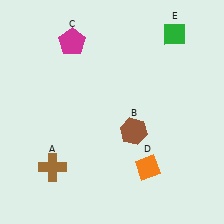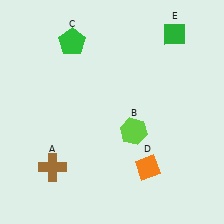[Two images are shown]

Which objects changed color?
B changed from brown to lime. C changed from magenta to green.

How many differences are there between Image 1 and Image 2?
There are 2 differences between the two images.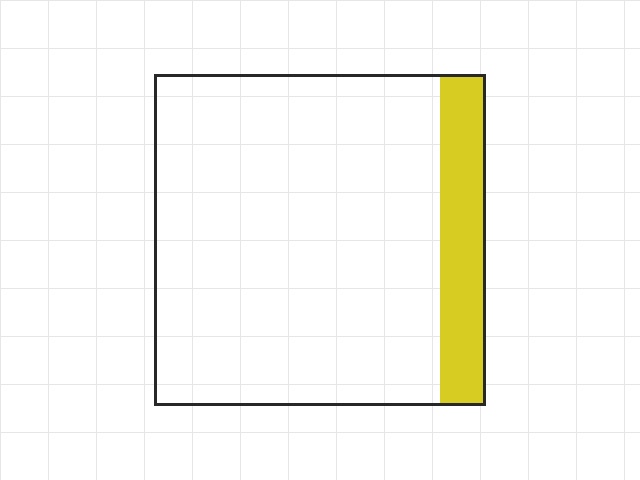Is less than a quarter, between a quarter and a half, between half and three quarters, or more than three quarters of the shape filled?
Less than a quarter.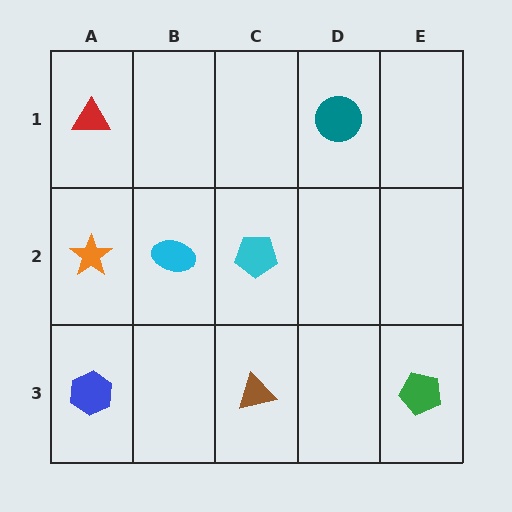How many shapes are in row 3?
3 shapes.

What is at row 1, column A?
A red triangle.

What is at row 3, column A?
A blue hexagon.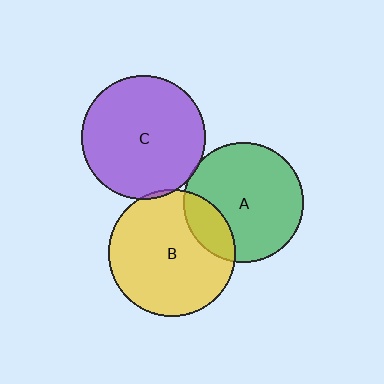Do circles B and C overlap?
Yes.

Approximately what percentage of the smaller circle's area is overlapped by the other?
Approximately 5%.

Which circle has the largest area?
Circle B (yellow).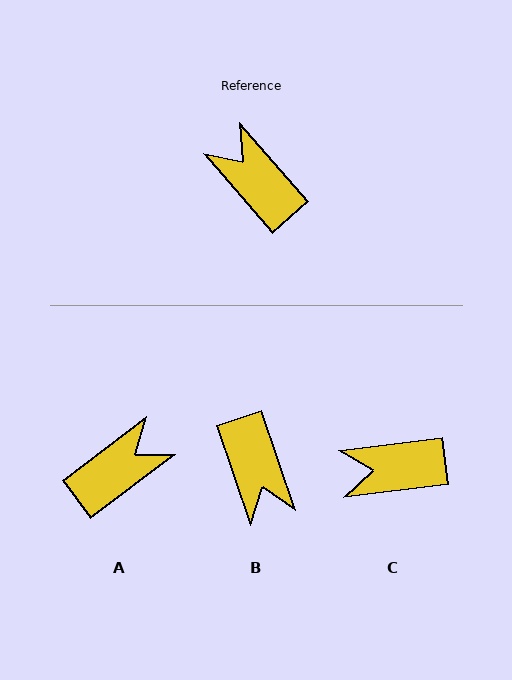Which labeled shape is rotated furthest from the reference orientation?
B, about 158 degrees away.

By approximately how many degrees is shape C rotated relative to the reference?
Approximately 56 degrees counter-clockwise.